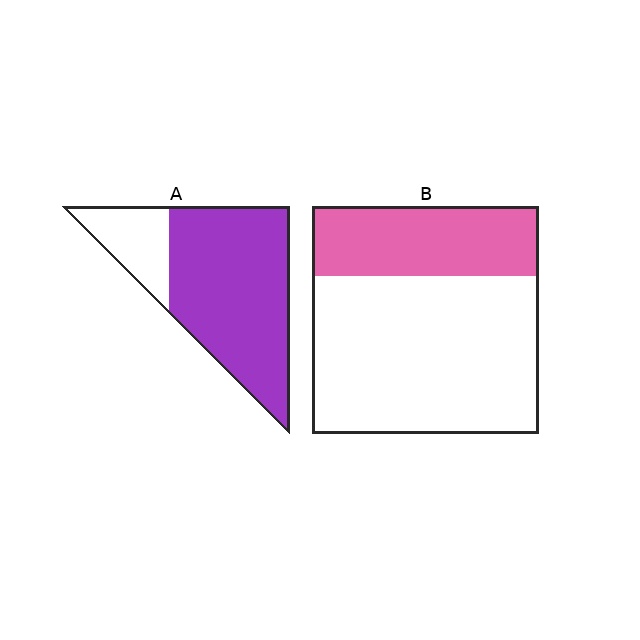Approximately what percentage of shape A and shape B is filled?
A is approximately 80% and B is approximately 30%.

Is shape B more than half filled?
No.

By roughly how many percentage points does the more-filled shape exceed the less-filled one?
By roughly 45 percentage points (A over B).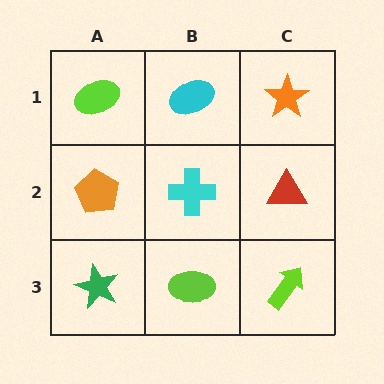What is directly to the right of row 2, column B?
A red triangle.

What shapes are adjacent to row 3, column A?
An orange pentagon (row 2, column A), a lime ellipse (row 3, column B).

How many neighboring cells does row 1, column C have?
2.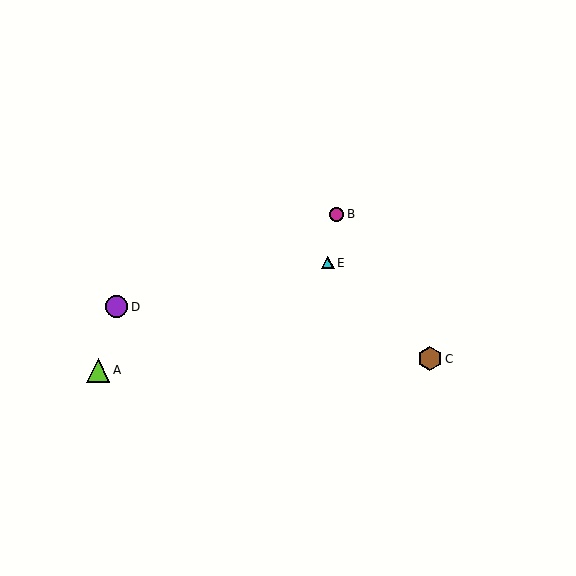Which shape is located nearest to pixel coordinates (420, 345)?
The brown hexagon (labeled C) at (430, 359) is nearest to that location.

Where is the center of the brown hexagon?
The center of the brown hexagon is at (430, 359).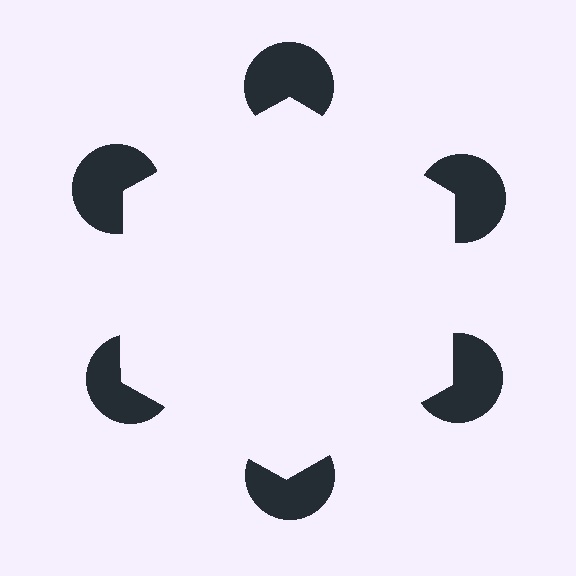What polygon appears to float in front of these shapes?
An illusory hexagon — its edges are inferred from the aligned wedge cuts in the pac-man discs, not physically drawn.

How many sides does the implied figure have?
6 sides.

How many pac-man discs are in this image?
There are 6 — one at each vertex of the illusory hexagon.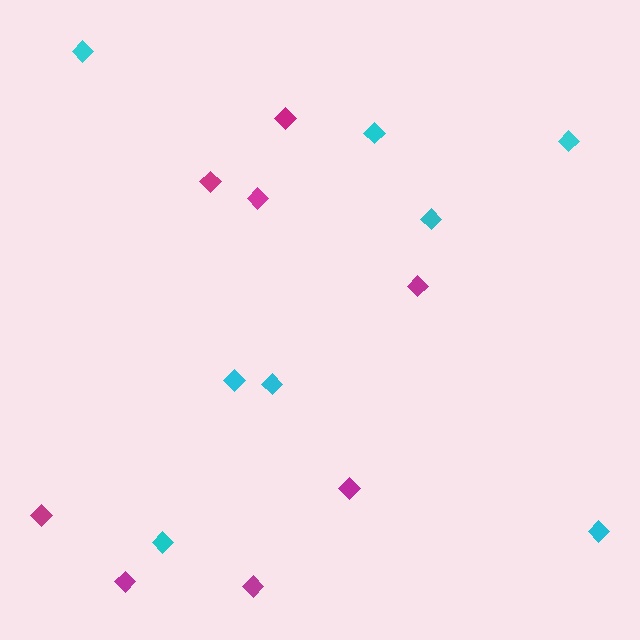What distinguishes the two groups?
There are 2 groups: one group of magenta diamonds (8) and one group of cyan diamonds (8).